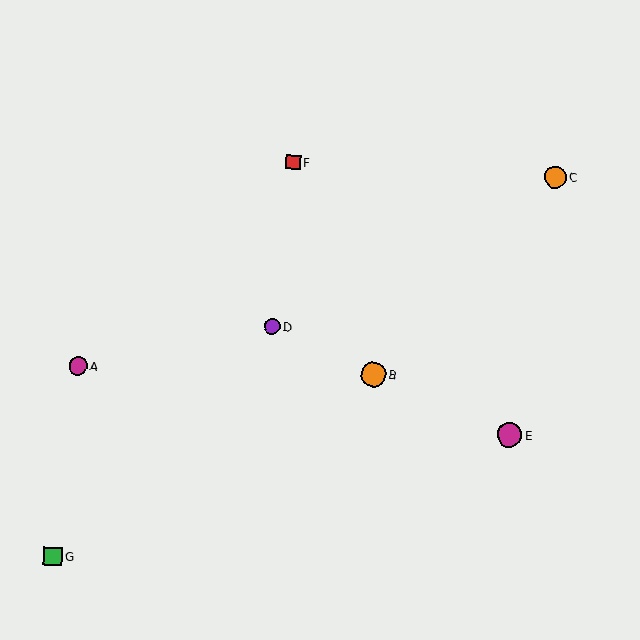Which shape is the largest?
The magenta circle (labeled E) is the largest.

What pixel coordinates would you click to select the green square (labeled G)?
Click at (53, 556) to select the green square G.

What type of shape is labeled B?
Shape B is an orange circle.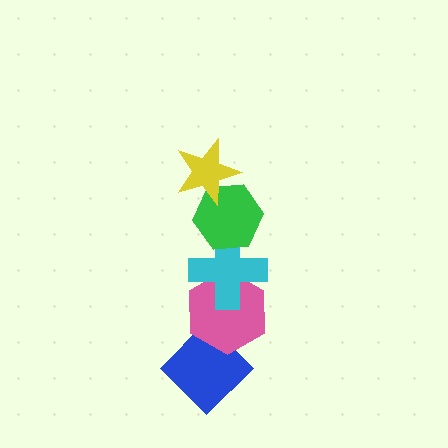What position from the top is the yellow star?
The yellow star is 1st from the top.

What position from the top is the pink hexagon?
The pink hexagon is 4th from the top.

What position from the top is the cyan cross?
The cyan cross is 3rd from the top.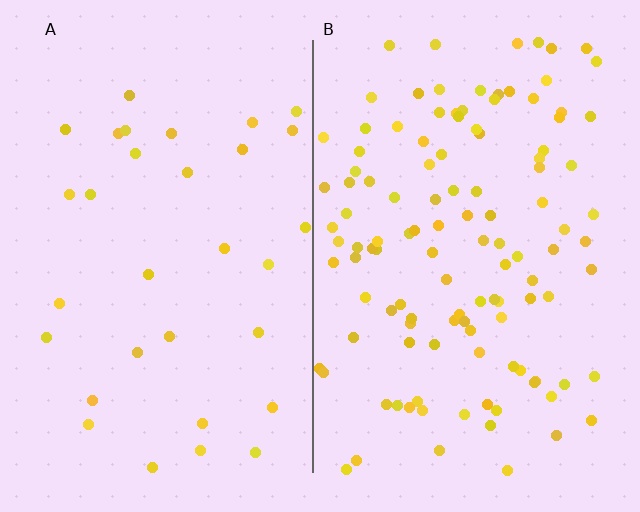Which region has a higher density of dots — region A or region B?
B (the right).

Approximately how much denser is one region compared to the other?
Approximately 3.7× — region B over region A.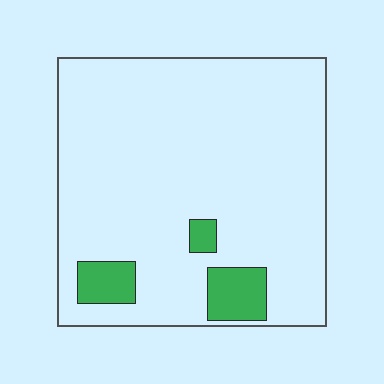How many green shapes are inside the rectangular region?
3.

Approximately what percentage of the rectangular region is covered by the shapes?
Approximately 10%.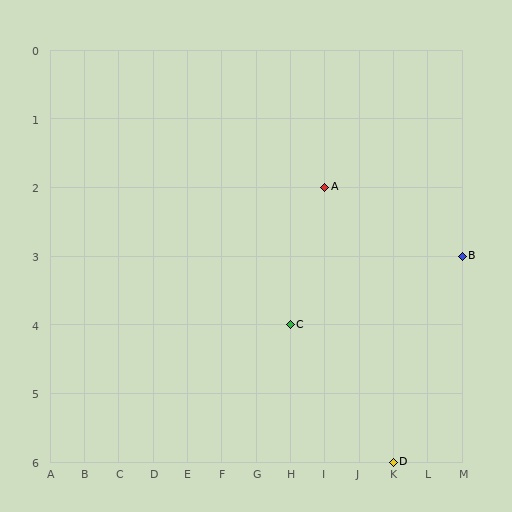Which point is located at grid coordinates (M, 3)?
Point B is at (M, 3).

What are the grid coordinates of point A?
Point A is at grid coordinates (I, 2).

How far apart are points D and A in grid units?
Points D and A are 2 columns and 4 rows apart (about 4.5 grid units diagonally).